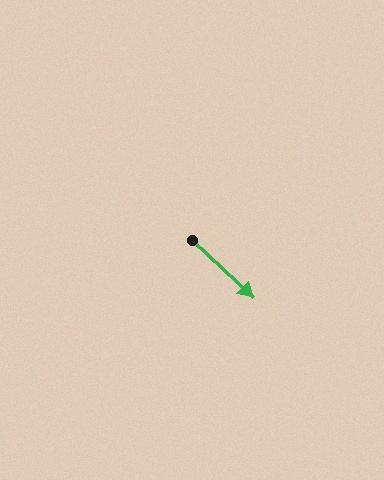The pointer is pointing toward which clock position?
Roughly 4 o'clock.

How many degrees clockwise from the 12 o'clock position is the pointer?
Approximately 133 degrees.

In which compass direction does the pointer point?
Southeast.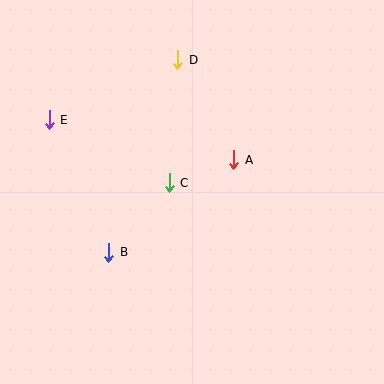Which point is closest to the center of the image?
Point C at (169, 183) is closest to the center.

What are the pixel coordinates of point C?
Point C is at (169, 183).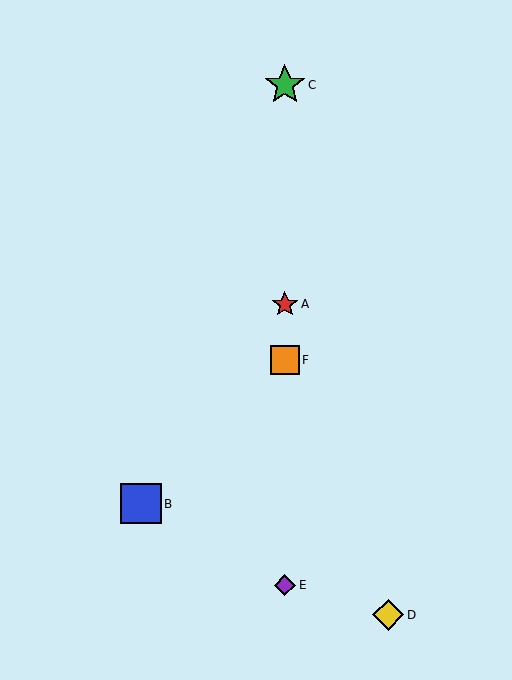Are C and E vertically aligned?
Yes, both are at x≈285.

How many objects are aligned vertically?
4 objects (A, C, E, F) are aligned vertically.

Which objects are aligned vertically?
Objects A, C, E, F are aligned vertically.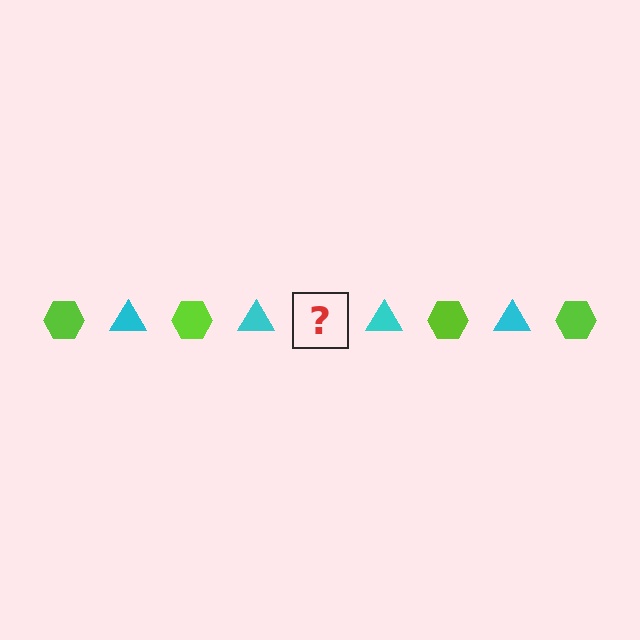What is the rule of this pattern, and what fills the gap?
The rule is that the pattern alternates between lime hexagon and cyan triangle. The gap should be filled with a lime hexagon.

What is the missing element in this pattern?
The missing element is a lime hexagon.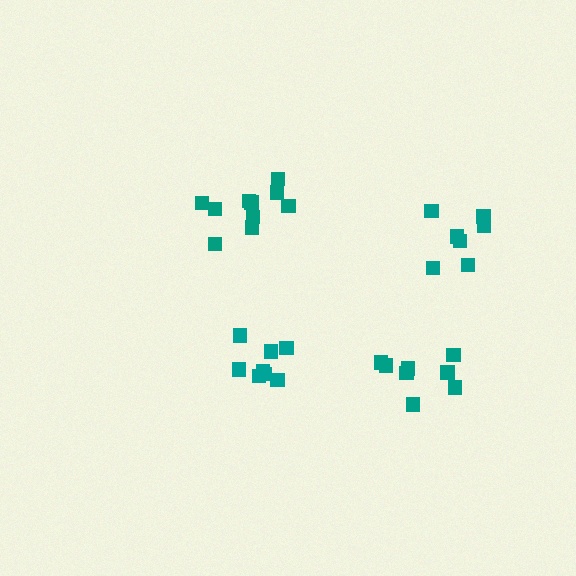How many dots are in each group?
Group 1: 10 dots, Group 2: 8 dots, Group 3: 7 dots, Group 4: 8 dots (33 total).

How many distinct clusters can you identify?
There are 4 distinct clusters.